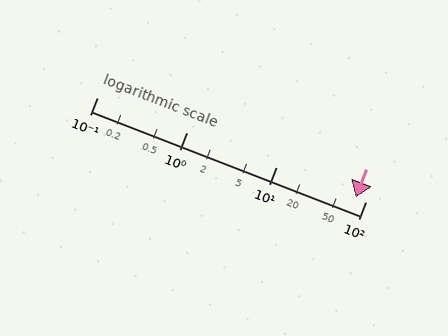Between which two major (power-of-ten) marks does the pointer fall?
The pointer is between 10 and 100.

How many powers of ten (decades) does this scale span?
The scale spans 3 decades, from 0.1 to 100.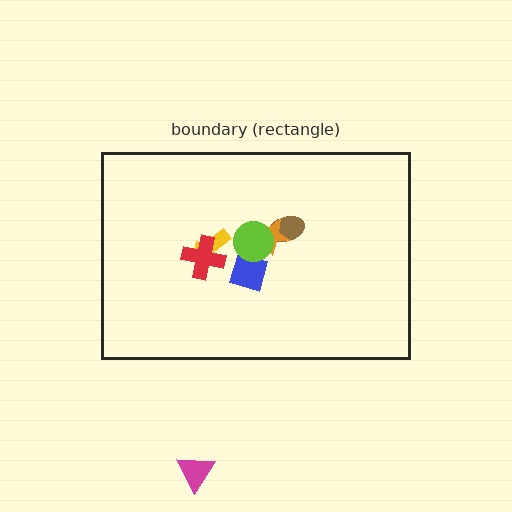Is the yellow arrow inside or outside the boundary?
Inside.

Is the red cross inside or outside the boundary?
Inside.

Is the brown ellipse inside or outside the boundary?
Inside.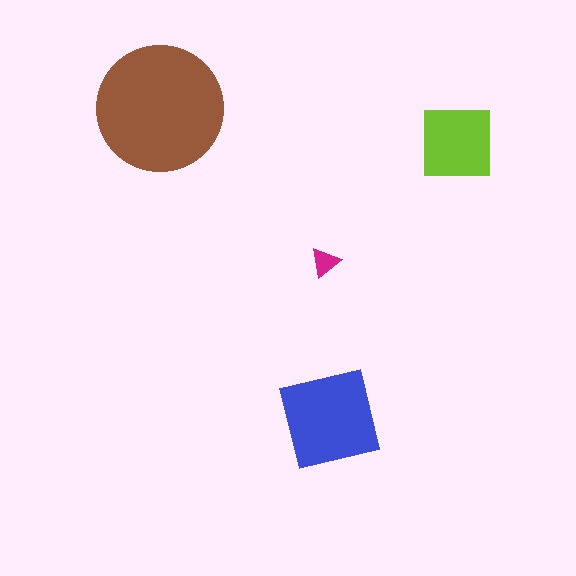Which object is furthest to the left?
The brown circle is leftmost.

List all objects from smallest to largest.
The magenta triangle, the lime square, the blue square, the brown circle.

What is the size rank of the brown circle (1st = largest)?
1st.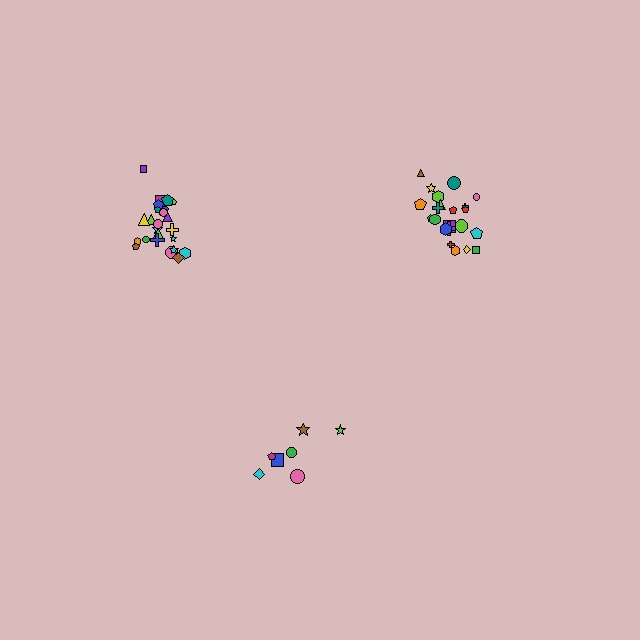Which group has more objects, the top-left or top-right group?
The top-left group.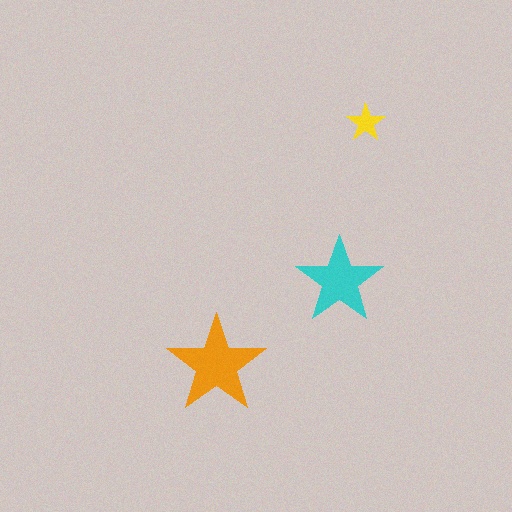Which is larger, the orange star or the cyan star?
The orange one.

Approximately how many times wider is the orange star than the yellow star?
About 2.5 times wider.